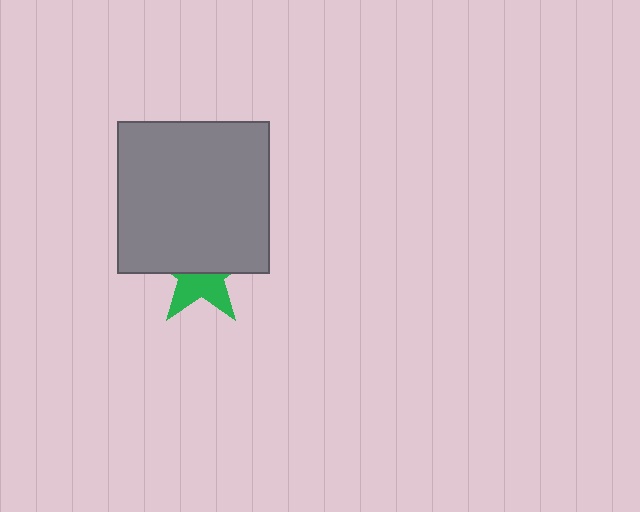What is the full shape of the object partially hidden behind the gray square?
The partially hidden object is a green star.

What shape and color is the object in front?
The object in front is a gray square.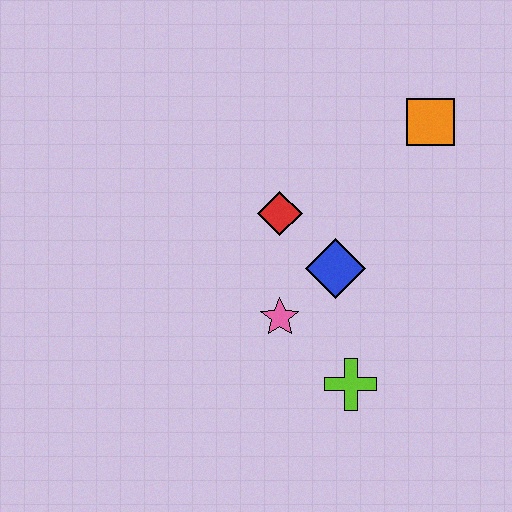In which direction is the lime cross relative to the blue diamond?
The lime cross is below the blue diamond.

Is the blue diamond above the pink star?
Yes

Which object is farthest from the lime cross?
The orange square is farthest from the lime cross.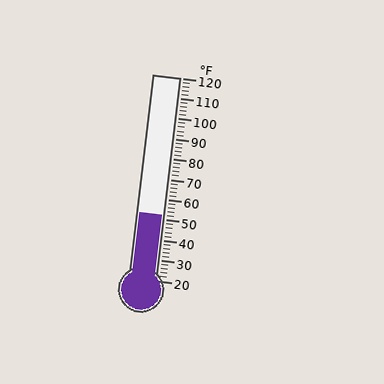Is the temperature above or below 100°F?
The temperature is below 100°F.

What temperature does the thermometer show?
The thermometer shows approximately 52°F.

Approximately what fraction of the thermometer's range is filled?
The thermometer is filled to approximately 30% of its range.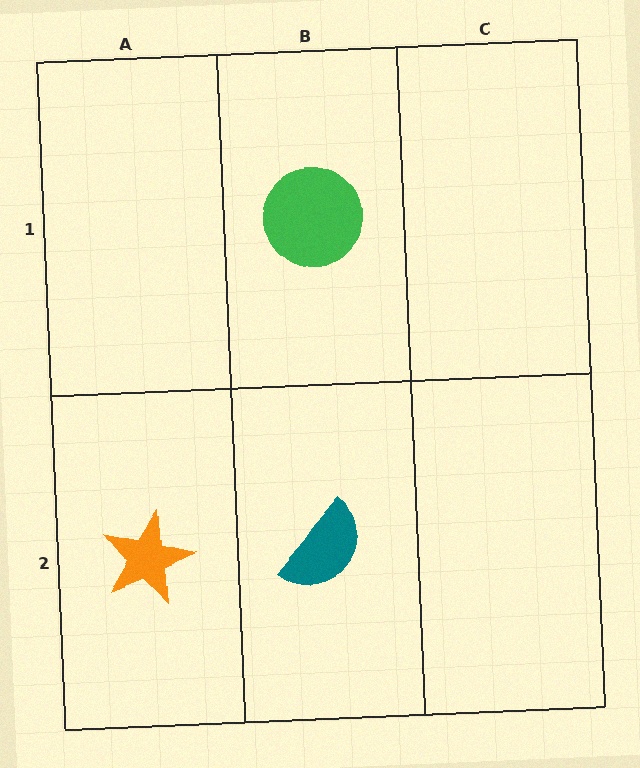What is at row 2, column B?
A teal semicircle.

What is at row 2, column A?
An orange star.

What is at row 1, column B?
A green circle.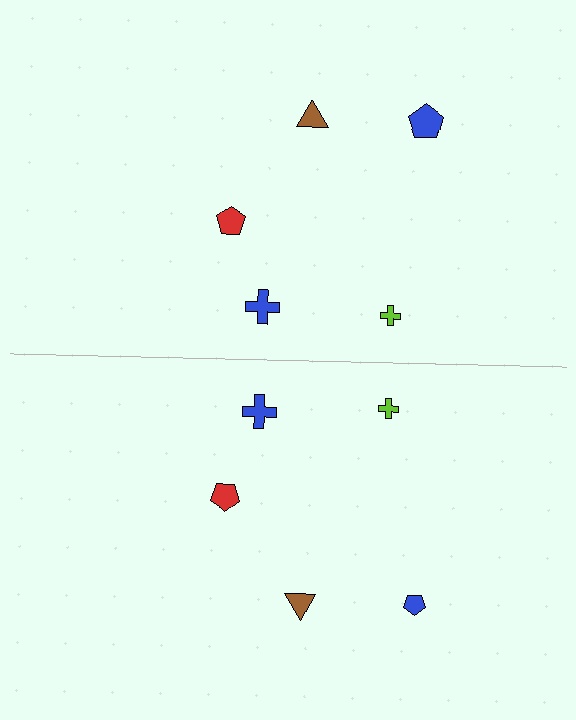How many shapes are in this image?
There are 10 shapes in this image.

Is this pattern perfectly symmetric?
No, the pattern is not perfectly symmetric. The blue pentagon on the bottom side has a different size than its mirror counterpart.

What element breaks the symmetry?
The blue pentagon on the bottom side has a different size than its mirror counterpart.